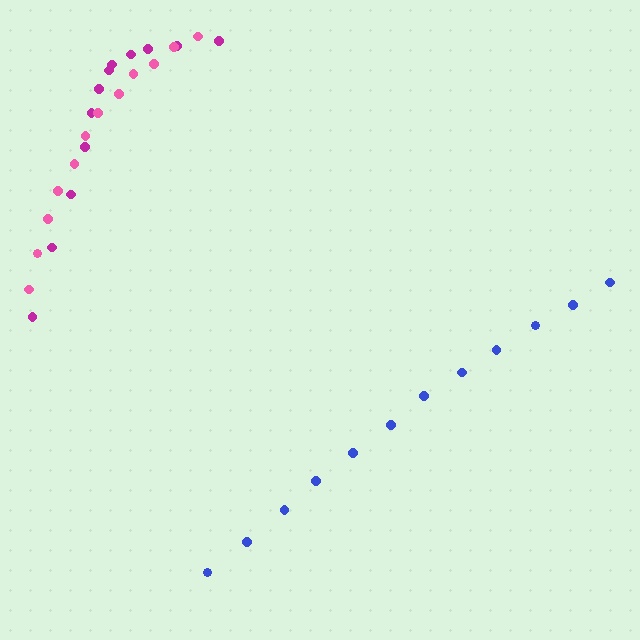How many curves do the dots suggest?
There are 3 distinct paths.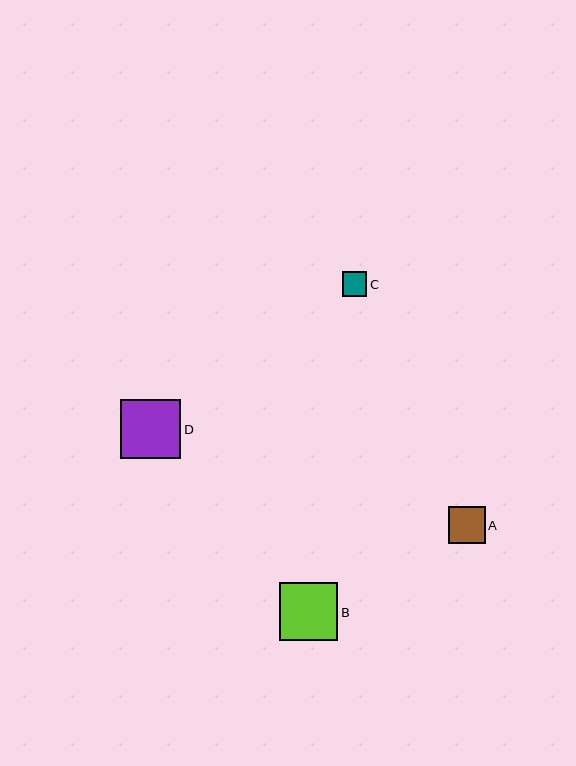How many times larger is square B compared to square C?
Square B is approximately 2.4 times the size of square C.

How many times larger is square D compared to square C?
Square D is approximately 2.4 times the size of square C.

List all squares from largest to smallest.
From largest to smallest: D, B, A, C.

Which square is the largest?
Square D is the largest with a size of approximately 60 pixels.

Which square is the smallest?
Square C is the smallest with a size of approximately 25 pixels.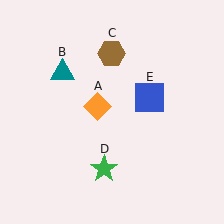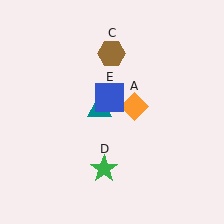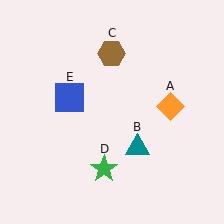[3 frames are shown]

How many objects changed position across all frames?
3 objects changed position: orange diamond (object A), teal triangle (object B), blue square (object E).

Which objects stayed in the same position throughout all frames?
Brown hexagon (object C) and green star (object D) remained stationary.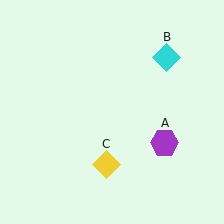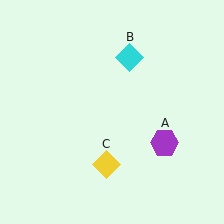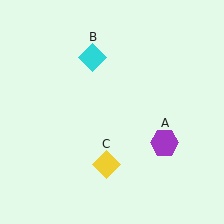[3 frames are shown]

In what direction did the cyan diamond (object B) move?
The cyan diamond (object B) moved left.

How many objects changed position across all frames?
1 object changed position: cyan diamond (object B).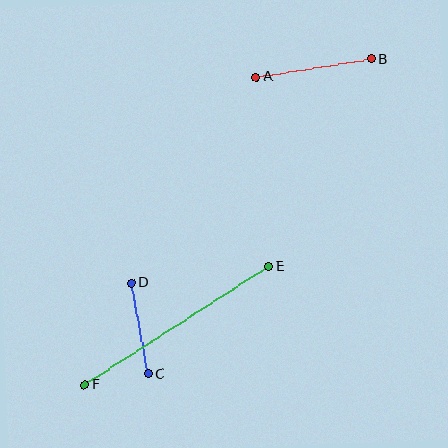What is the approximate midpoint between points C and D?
The midpoint is at approximately (140, 328) pixels.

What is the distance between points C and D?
The distance is approximately 93 pixels.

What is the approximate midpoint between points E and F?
The midpoint is at approximately (176, 326) pixels.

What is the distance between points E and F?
The distance is approximately 218 pixels.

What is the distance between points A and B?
The distance is approximately 116 pixels.